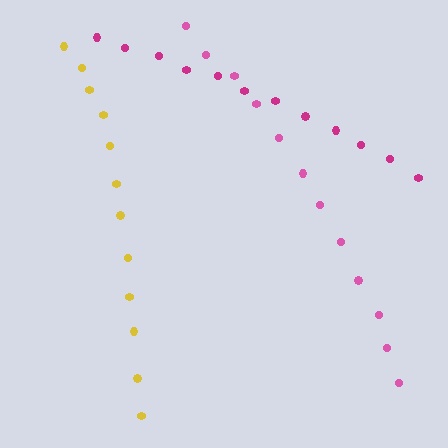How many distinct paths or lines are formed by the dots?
There are 3 distinct paths.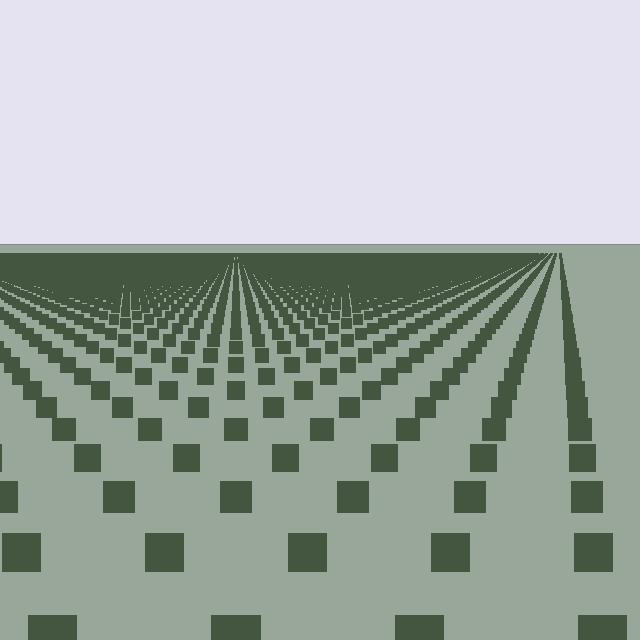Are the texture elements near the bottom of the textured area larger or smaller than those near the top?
Larger. Near the bottom, elements are closer to the viewer and appear at a bigger on-screen size.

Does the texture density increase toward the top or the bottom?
Density increases toward the top.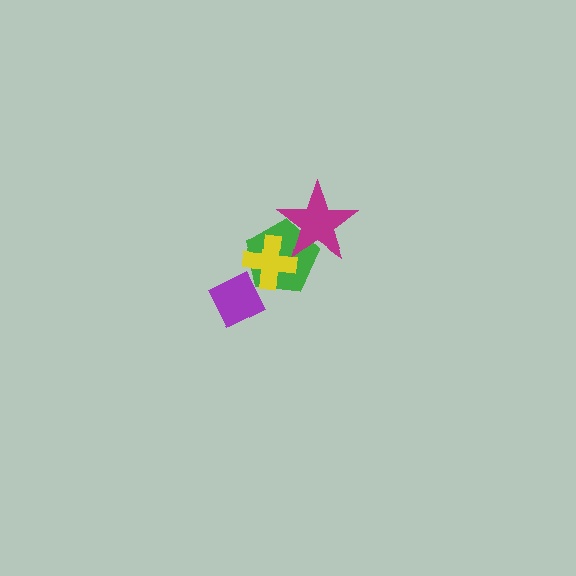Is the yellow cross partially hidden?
No, no other shape covers it.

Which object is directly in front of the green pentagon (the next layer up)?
The purple diamond is directly in front of the green pentagon.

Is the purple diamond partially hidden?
Yes, it is partially covered by another shape.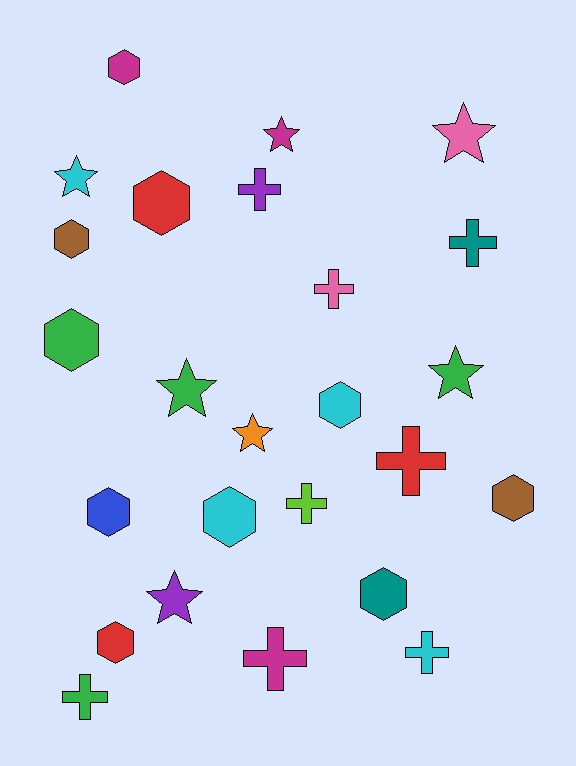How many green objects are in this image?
There are 4 green objects.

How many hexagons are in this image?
There are 10 hexagons.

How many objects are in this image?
There are 25 objects.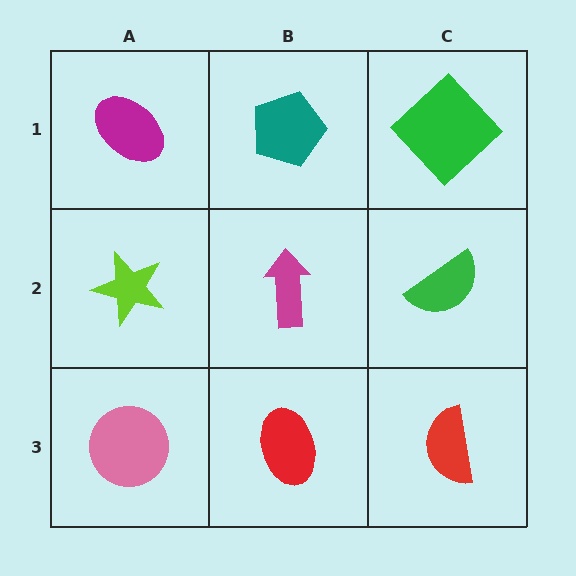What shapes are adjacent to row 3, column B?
A magenta arrow (row 2, column B), a pink circle (row 3, column A), a red semicircle (row 3, column C).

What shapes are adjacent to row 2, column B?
A teal pentagon (row 1, column B), a red ellipse (row 3, column B), a lime star (row 2, column A), a green semicircle (row 2, column C).